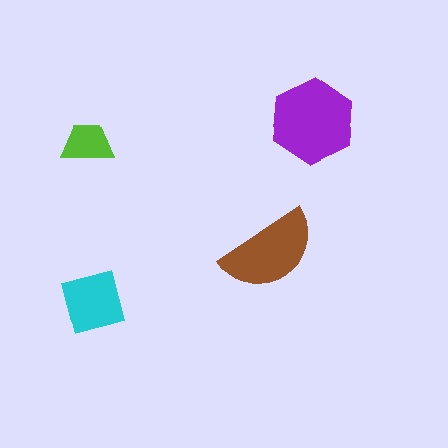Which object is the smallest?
The lime trapezoid.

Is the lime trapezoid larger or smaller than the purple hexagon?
Smaller.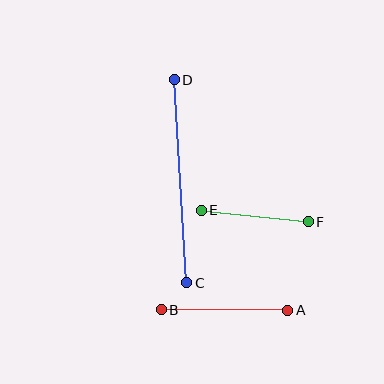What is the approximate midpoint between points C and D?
The midpoint is at approximately (181, 181) pixels.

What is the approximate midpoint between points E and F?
The midpoint is at approximately (255, 216) pixels.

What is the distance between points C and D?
The distance is approximately 203 pixels.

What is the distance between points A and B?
The distance is approximately 127 pixels.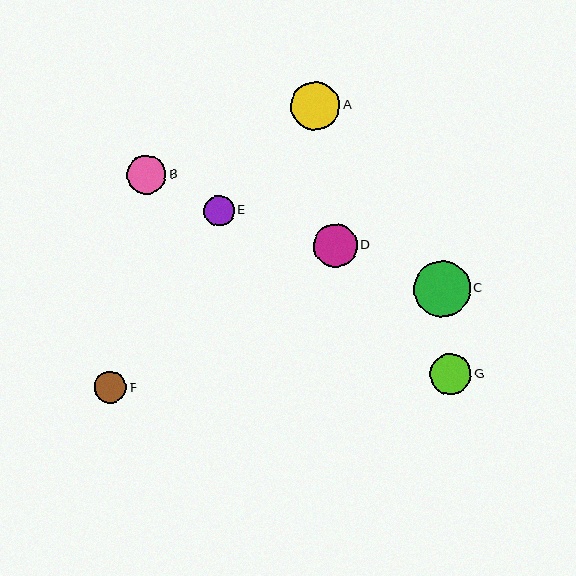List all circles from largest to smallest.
From largest to smallest: C, A, D, G, B, F, E.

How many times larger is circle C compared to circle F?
Circle C is approximately 1.8 times the size of circle F.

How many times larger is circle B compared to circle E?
Circle B is approximately 1.3 times the size of circle E.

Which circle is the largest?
Circle C is the largest with a size of approximately 57 pixels.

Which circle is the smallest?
Circle E is the smallest with a size of approximately 31 pixels.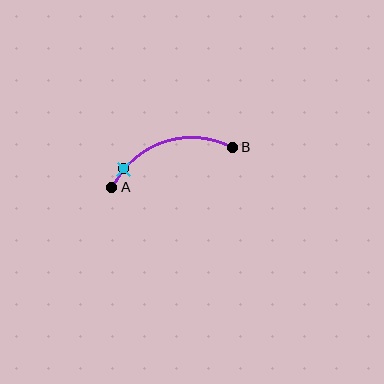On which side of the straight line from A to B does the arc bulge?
The arc bulges above the straight line connecting A and B.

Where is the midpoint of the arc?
The arc midpoint is the point on the curve farthest from the straight line joining A and B. It sits above that line.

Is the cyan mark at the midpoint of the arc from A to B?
No. The cyan mark lies on the arc but is closer to endpoint A. The arc midpoint would be at the point on the curve equidistant along the arc from both A and B.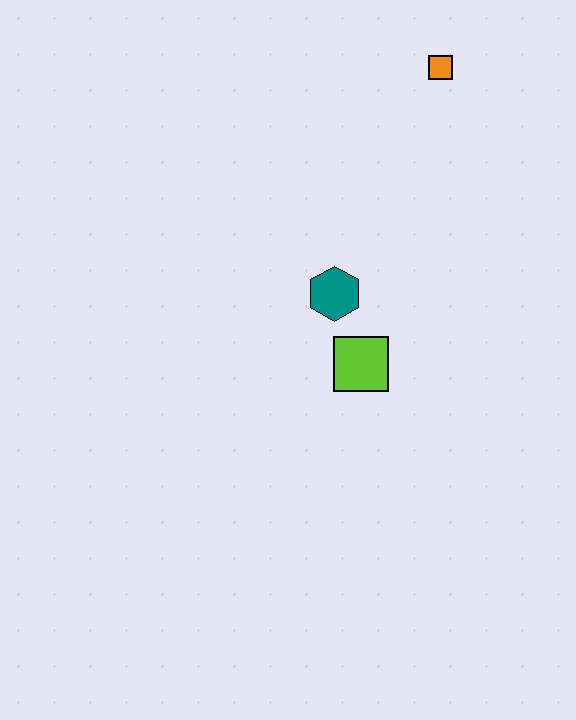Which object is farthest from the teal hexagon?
The orange square is farthest from the teal hexagon.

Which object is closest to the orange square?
The teal hexagon is closest to the orange square.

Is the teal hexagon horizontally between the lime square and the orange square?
No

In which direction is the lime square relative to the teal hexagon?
The lime square is below the teal hexagon.